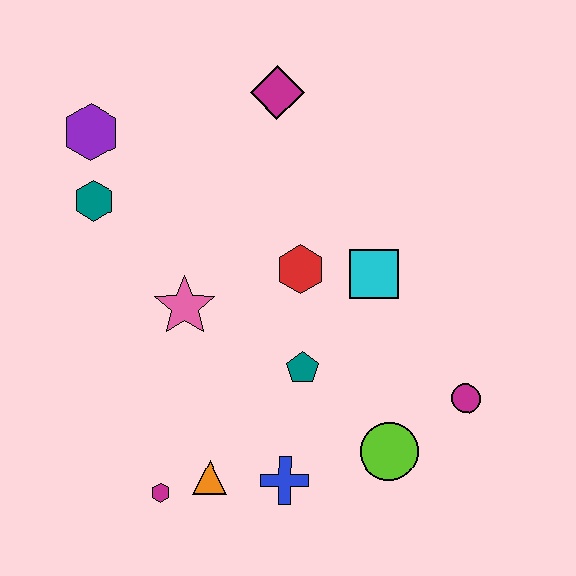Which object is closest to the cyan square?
The red hexagon is closest to the cyan square.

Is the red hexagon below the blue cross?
No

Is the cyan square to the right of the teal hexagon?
Yes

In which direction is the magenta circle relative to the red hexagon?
The magenta circle is to the right of the red hexagon.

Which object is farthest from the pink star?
The magenta circle is farthest from the pink star.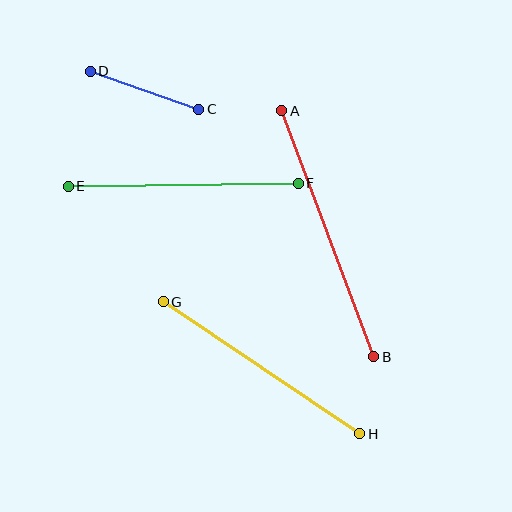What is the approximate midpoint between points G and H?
The midpoint is at approximately (262, 368) pixels.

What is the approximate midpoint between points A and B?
The midpoint is at approximately (328, 234) pixels.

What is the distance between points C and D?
The distance is approximately 115 pixels.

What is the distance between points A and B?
The distance is approximately 263 pixels.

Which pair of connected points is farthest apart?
Points A and B are farthest apart.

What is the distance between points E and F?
The distance is approximately 230 pixels.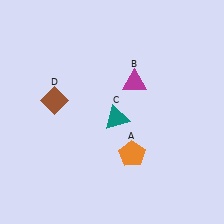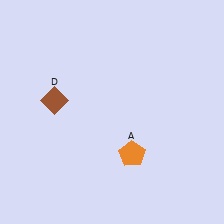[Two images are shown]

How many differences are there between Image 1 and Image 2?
There are 2 differences between the two images.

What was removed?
The teal triangle (C), the magenta triangle (B) were removed in Image 2.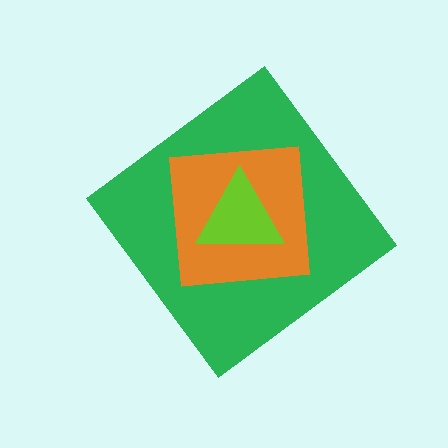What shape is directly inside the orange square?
The lime triangle.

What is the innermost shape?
The lime triangle.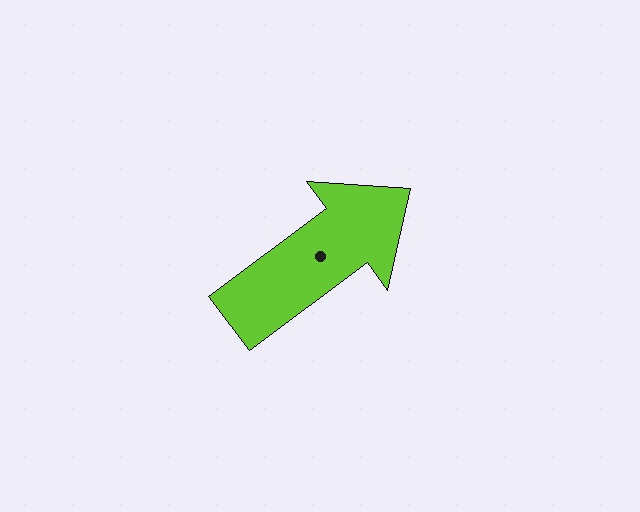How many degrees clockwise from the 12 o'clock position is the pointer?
Approximately 53 degrees.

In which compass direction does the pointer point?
Northeast.